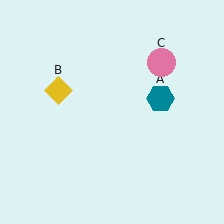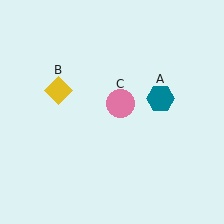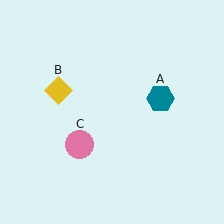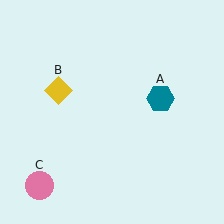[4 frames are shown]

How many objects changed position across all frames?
1 object changed position: pink circle (object C).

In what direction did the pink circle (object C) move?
The pink circle (object C) moved down and to the left.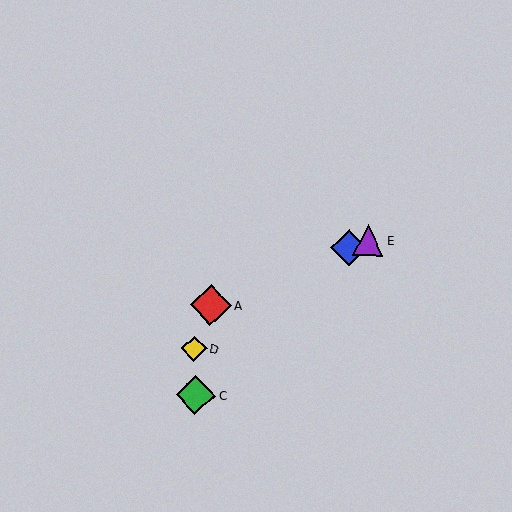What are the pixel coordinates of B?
Object B is at (349, 248).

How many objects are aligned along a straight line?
3 objects (A, B, E) are aligned along a straight line.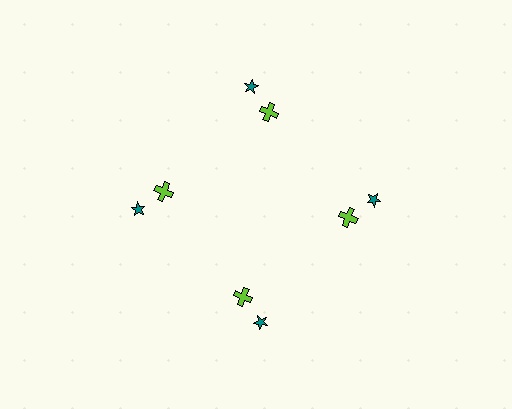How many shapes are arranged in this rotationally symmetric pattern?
There are 8 shapes, arranged in 4 groups of 2.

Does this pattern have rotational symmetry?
Yes, this pattern has 4-fold rotational symmetry. It looks the same after rotating 90 degrees around the center.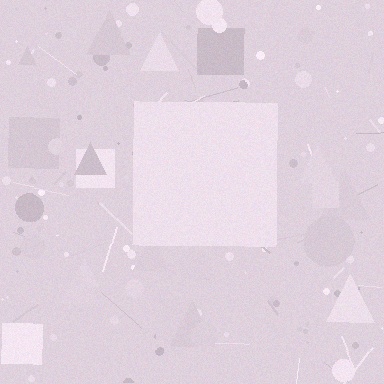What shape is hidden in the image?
A square is hidden in the image.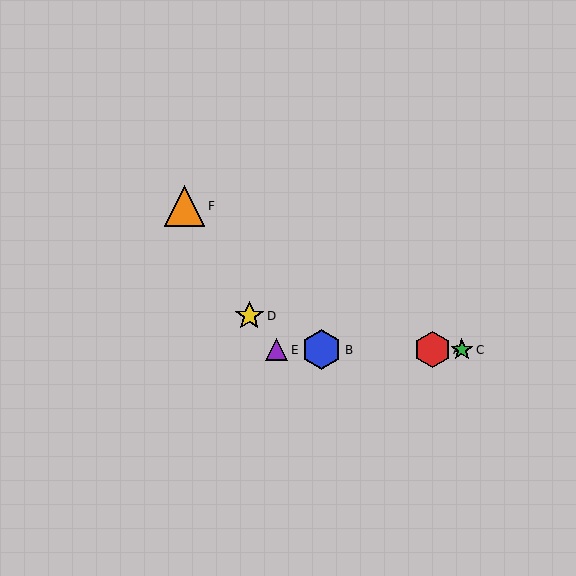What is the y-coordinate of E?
Object E is at y≈350.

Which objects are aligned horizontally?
Objects A, B, C, E are aligned horizontally.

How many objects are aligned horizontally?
4 objects (A, B, C, E) are aligned horizontally.